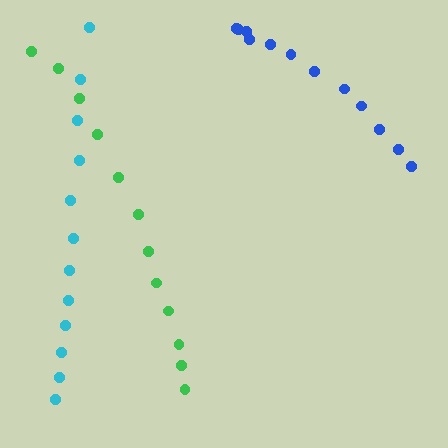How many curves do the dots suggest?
There are 3 distinct paths.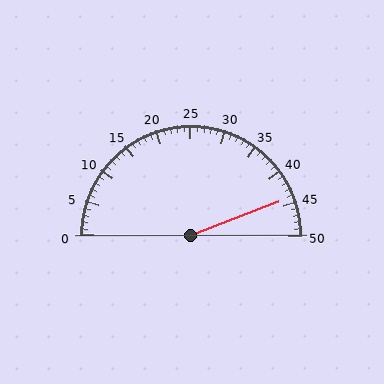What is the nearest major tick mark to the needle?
The nearest major tick mark is 45.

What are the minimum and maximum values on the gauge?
The gauge ranges from 0 to 50.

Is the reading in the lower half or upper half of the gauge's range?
The reading is in the upper half of the range (0 to 50).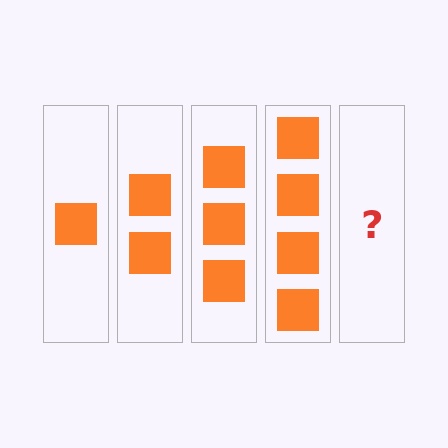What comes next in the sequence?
The next element should be 5 squares.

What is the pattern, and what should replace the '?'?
The pattern is that each step adds one more square. The '?' should be 5 squares.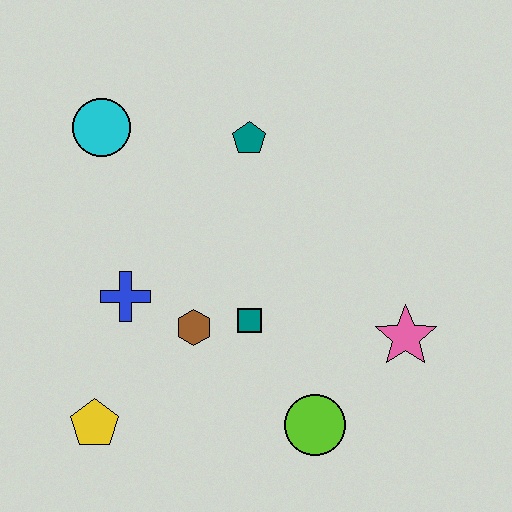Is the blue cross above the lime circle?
Yes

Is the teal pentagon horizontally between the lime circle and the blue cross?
Yes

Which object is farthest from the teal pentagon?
The yellow pentagon is farthest from the teal pentagon.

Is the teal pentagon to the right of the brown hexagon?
Yes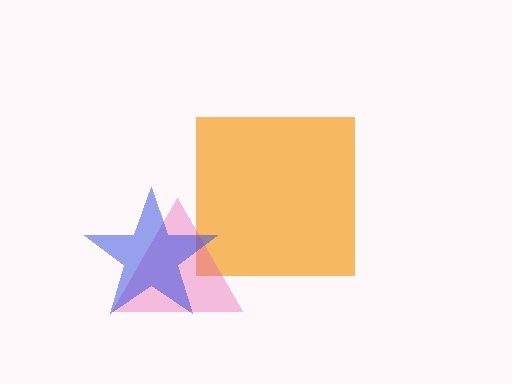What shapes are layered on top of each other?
The layered shapes are: an orange square, a pink triangle, a blue star.